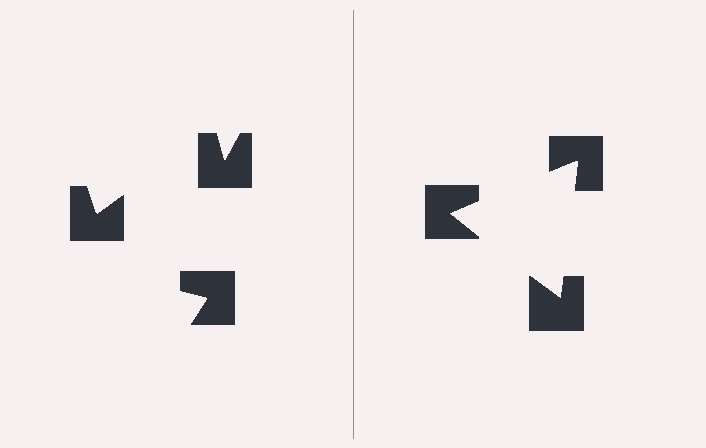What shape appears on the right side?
An illusory triangle.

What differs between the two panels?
The notched squares are positioned identically on both sides; only the wedge orientations differ. On the right they align to a triangle; on the left they are misaligned.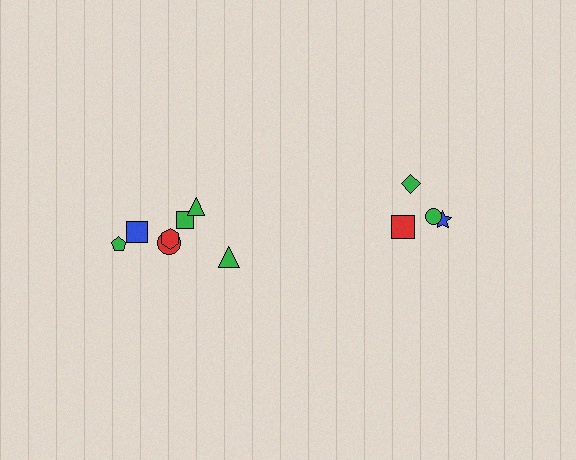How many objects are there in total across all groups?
There are 11 objects.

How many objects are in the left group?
There are 7 objects.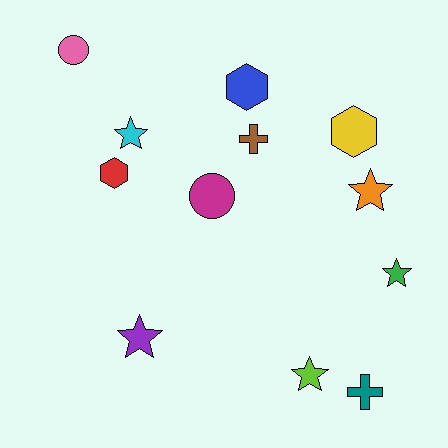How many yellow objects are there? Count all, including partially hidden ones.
There is 1 yellow object.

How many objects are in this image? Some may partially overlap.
There are 12 objects.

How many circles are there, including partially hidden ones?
There are 2 circles.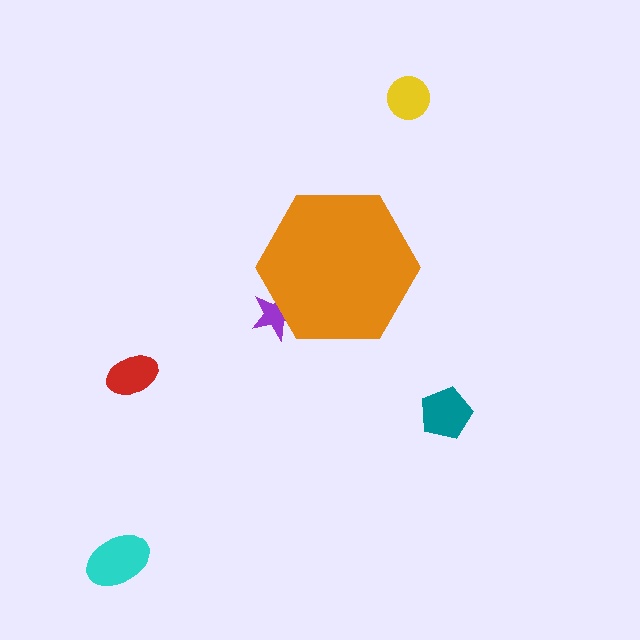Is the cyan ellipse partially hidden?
No, the cyan ellipse is fully visible.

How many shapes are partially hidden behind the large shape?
1 shape is partially hidden.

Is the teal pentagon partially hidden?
No, the teal pentagon is fully visible.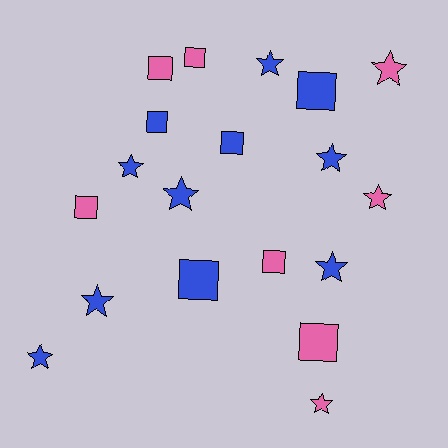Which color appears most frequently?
Blue, with 11 objects.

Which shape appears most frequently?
Star, with 10 objects.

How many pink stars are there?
There are 3 pink stars.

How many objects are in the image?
There are 19 objects.